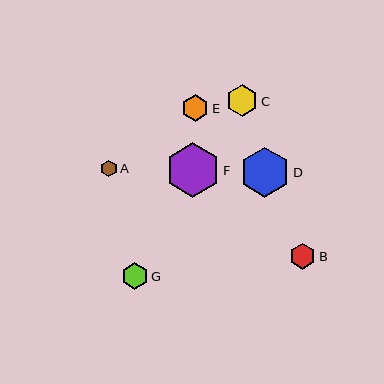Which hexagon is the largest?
Hexagon F is the largest with a size of approximately 55 pixels.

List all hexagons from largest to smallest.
From largest to smallest: F, D, C, E, G, B, A.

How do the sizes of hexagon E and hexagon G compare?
Hexagon E and hexagon G are approximately the same size.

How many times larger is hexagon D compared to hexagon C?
Hexagon D is approximately 1.6 times the size of hexagon C.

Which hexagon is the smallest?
Hexagon A is the smallest with a size of approximately 17 pixels.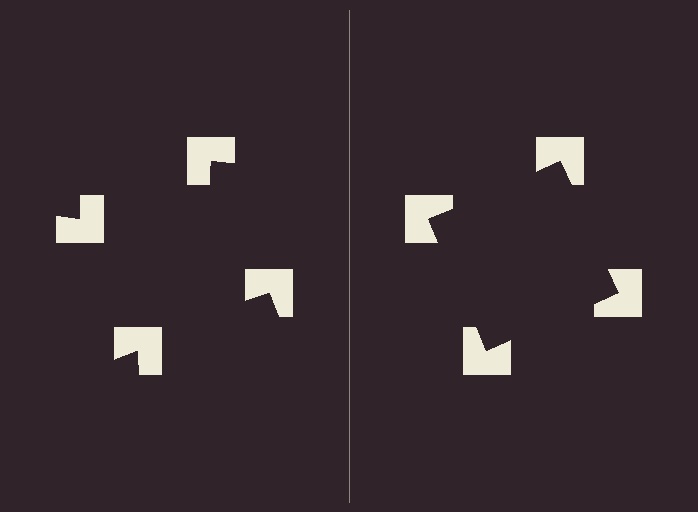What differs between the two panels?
The notched squares are positioned identically on both sides; only the wedge orientations differ. On the right they align to a square; on the left they are misaligned.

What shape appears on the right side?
An illusory square.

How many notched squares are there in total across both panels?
8 — 4 on each side.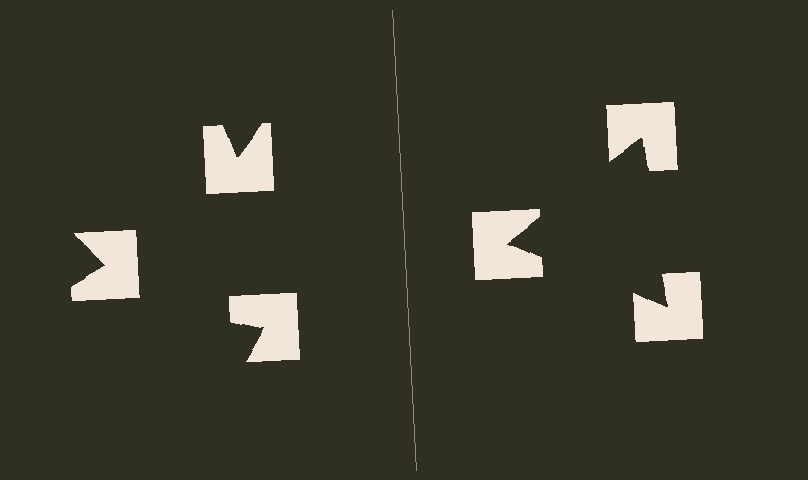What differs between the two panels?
The notched squares are positioned identically on both sides; only the wedge orientations differ. On the right they align to a triangle; on the left they are misaligned.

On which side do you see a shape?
An illusory triangle appears on the right side. On the left side the wedge cuts are rotated, so no coherent shape forms.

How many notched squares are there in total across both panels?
6 — 3 on each side.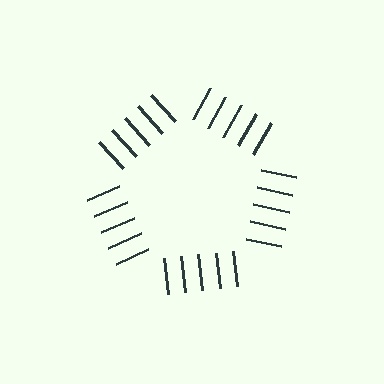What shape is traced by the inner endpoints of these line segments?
An illusory pentagon — the line segments terminate on its edges but no continuous stroke is drawn.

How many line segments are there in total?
25 — 5 along each of the 5 edges.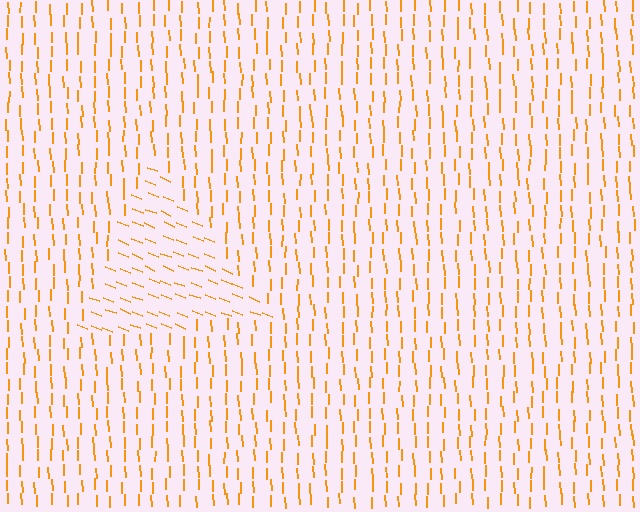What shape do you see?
I see a triangle.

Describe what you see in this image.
The image is filled with small orange line segments. A triangle region in the image has lines oriented differently from the surrounding lines, creating a visible texture boundary.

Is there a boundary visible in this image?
Yes, there is a texture boundary formed by a change in line orientation.